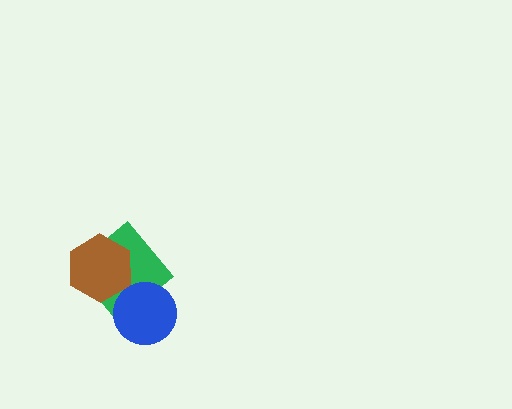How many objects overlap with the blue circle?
1 object overlaps with the blue circle.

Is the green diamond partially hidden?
Yes, it is partially covered by another shape.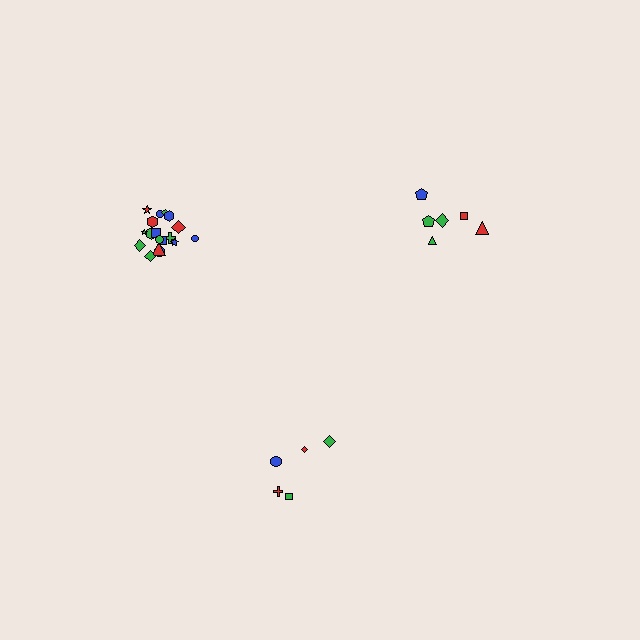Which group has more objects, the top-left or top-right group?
The top-left group.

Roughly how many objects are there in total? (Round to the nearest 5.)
Roughly 30 objects in total.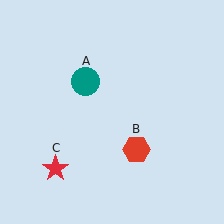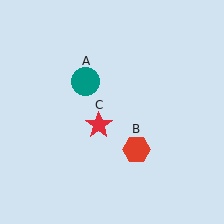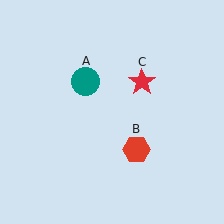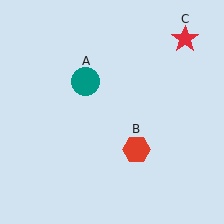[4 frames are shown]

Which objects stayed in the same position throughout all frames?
Teal circle (object A) and red hexagon (object B) remained stationary.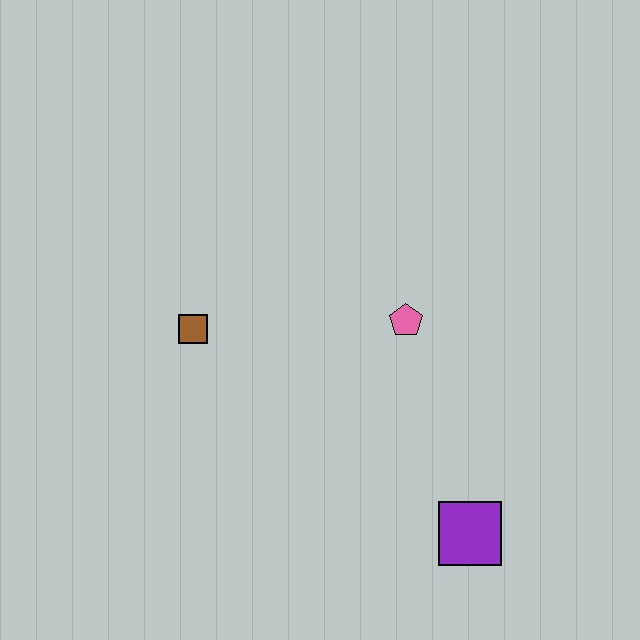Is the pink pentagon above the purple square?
Yes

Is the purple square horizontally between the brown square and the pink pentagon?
No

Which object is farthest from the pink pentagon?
The purple square is farthest from the pink pentagon.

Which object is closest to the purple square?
The pink pentagon is closest to the purple square.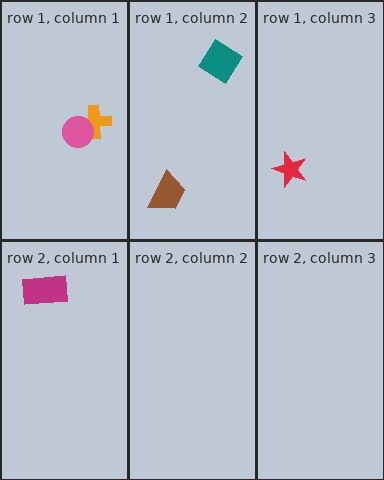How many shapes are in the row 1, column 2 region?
2.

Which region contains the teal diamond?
The row 1, column 2 region.